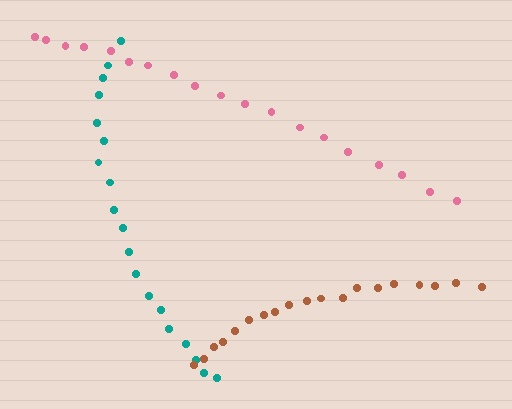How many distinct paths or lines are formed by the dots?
There are 3 distinct paths.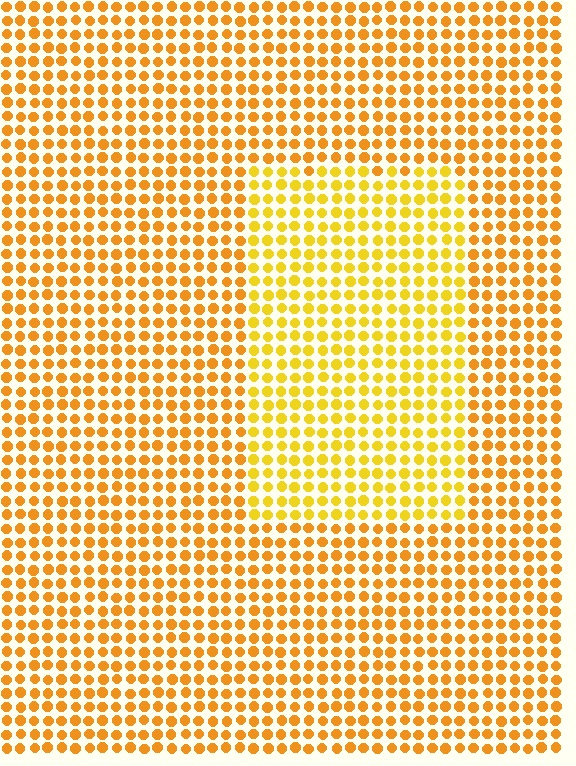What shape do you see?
I see a rectangle.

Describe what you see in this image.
The image is filled with small orange elements in a uniform arrangement. A rectangle-shaped region is visible where the elements are tinted to a slightly different hue, forming a subtle color boundary.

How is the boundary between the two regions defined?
The boundary is defined purely by a slight shift in hue (about 19 degrees). Spacing, size, and orientation are identical on both sides.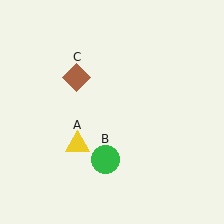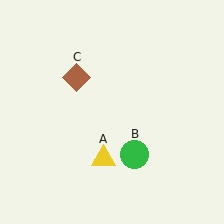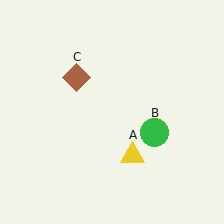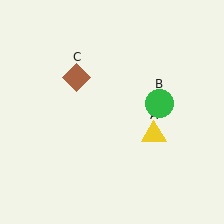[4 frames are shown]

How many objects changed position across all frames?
2 objects changed position: yellow triangle (object A), green circle (object B).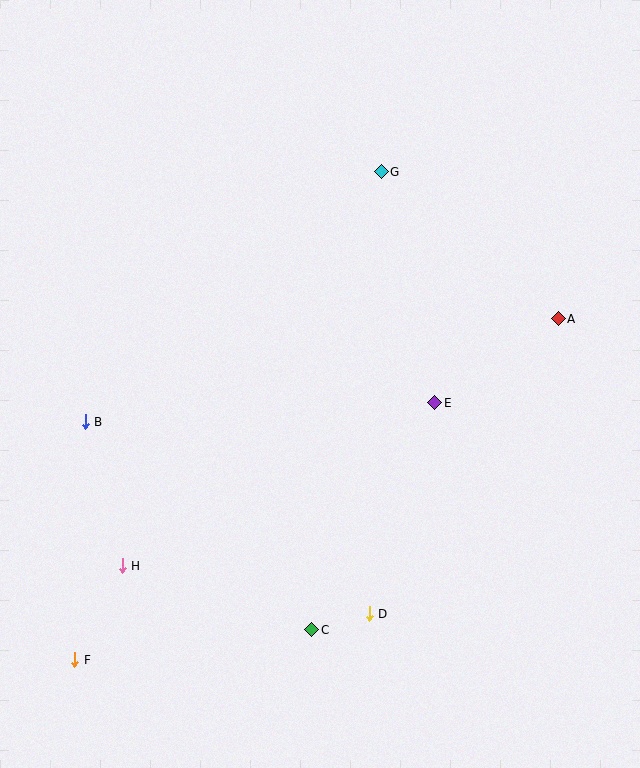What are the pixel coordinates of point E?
Point E is at (435, 403).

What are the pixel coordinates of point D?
Point D is at (369, 614).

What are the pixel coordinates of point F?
Point F is at (75, 660).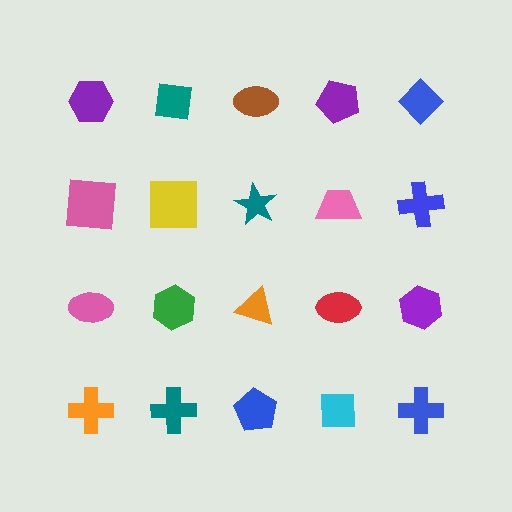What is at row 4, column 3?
A blue pentagon.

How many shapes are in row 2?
5 shapes.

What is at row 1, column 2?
A teal square.